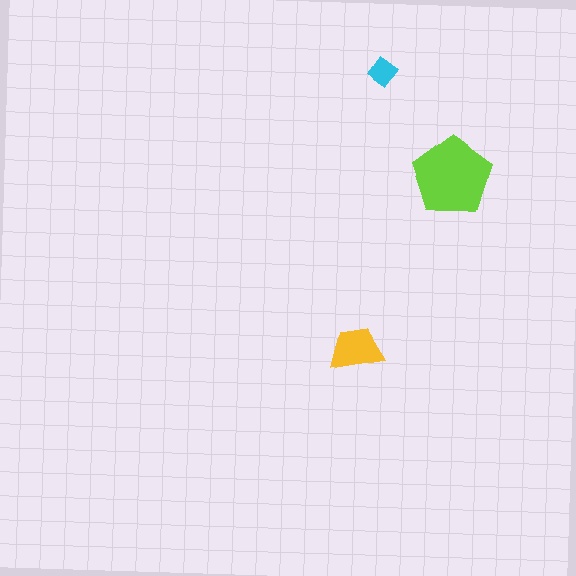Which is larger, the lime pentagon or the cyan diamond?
The lime pentagon.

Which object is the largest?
The lime pentagon.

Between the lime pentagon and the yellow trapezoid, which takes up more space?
The lime pentagon.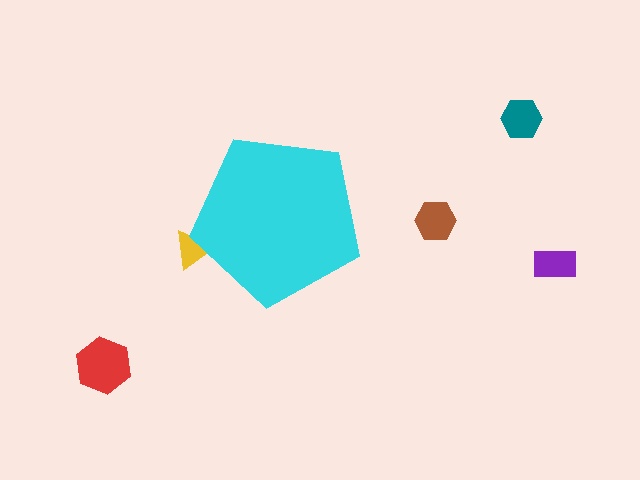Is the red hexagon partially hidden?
No, the red hexagon is fully visible.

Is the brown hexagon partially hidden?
No, the brown hexagon is fully visible.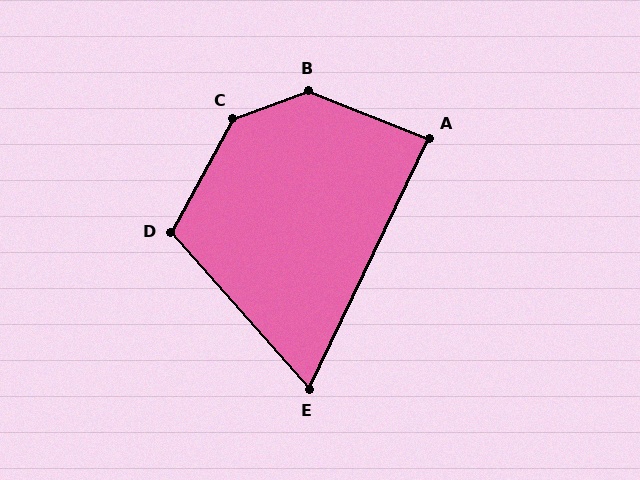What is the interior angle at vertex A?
Approximately 86 degrees (approximately right).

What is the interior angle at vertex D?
Approximately 110 degrees (obtuse).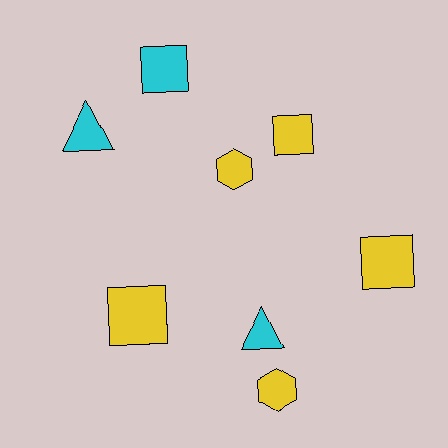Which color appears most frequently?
Yellow, with 5 objects.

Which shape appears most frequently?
Square, with 4 objects.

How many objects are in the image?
There are 8 objects.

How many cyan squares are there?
There is 1 cyan square.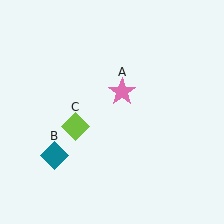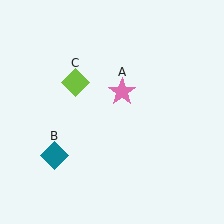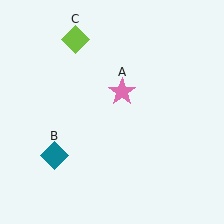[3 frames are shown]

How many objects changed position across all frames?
1 object changed position: lime diamond (object C).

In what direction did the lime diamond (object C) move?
The lime diamond (object C) moved up.